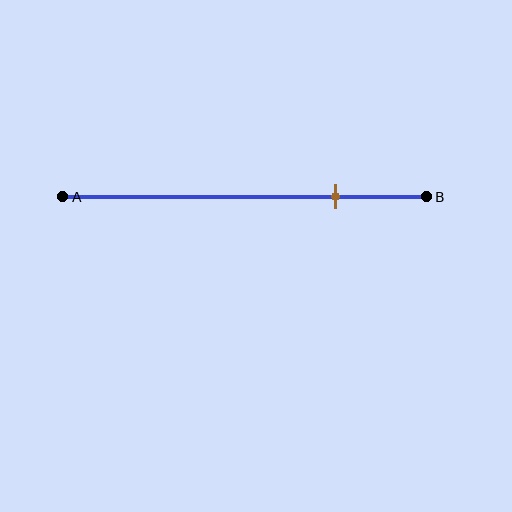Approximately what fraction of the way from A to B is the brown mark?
The brown mark is approximately 75% of the way from A to B.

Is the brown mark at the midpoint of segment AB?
No, the mark is at about 75% from A, not at the 50% midpoint.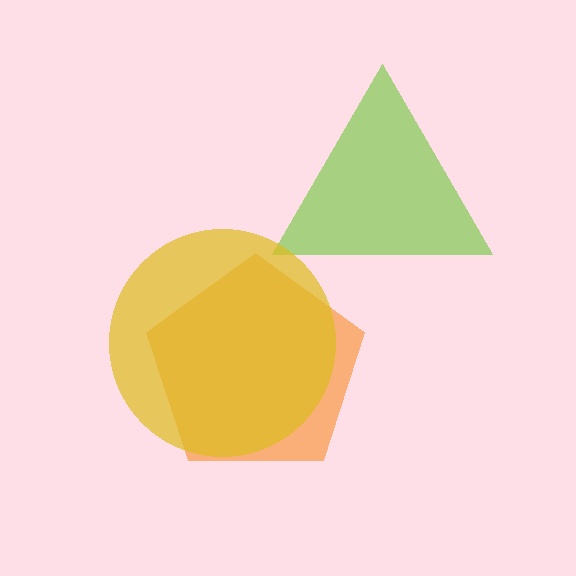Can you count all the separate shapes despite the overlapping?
Yes, there are 3 separate shapes.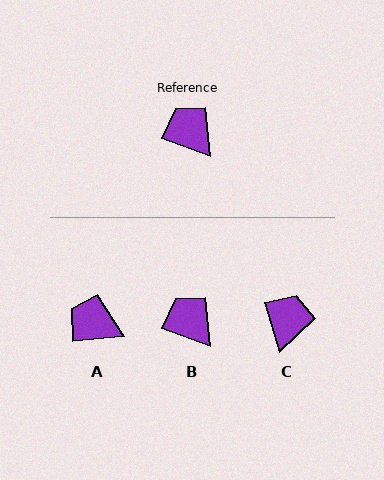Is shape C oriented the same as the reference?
No, it is off by about 53 degrees.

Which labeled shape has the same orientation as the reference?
B.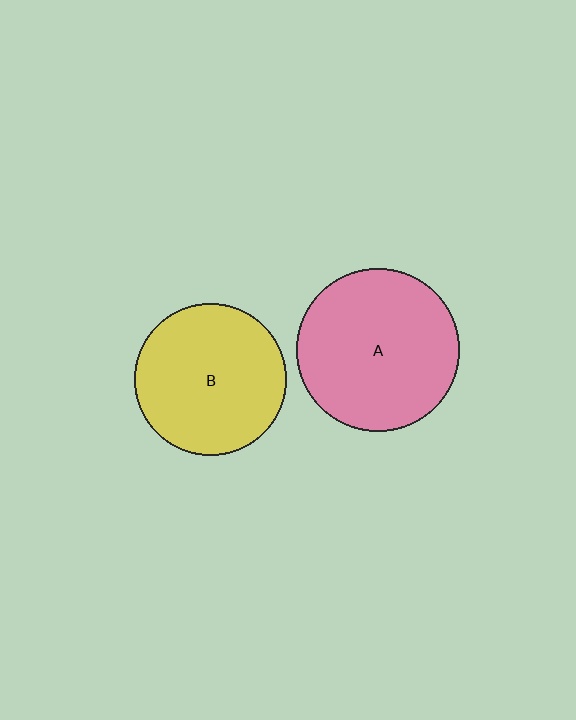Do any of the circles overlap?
No, none of the circles overlap.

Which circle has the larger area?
Circle A (pink).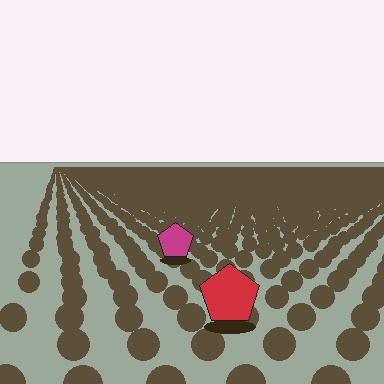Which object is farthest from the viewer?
The magenta pentagon is farthest from the viewer. It appears smaller and the ground texture around it is denser.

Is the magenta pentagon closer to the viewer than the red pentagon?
No. The red pentagon is closer — you can tell from the texture gradient: the ground texture is coarser near it.